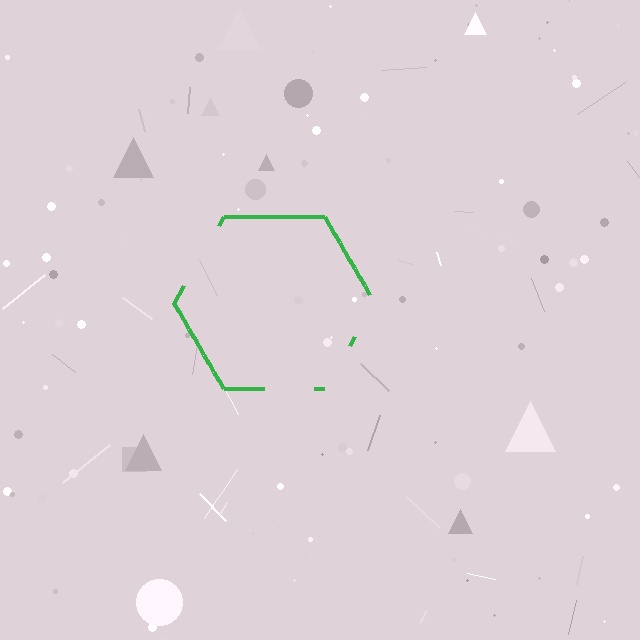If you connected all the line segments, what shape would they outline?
They would outline a hexagon.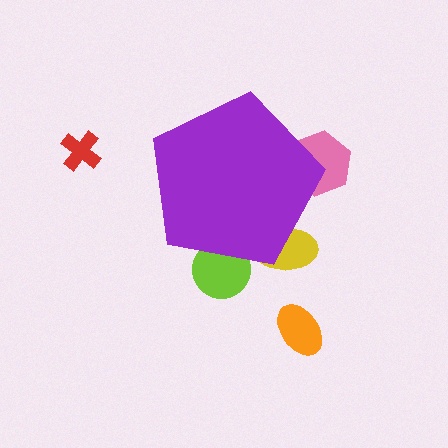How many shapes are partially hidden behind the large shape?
3 shapes are partially hidden.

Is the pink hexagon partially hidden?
Yes, the pink hexagon is partially hidden behind the purple pentagon.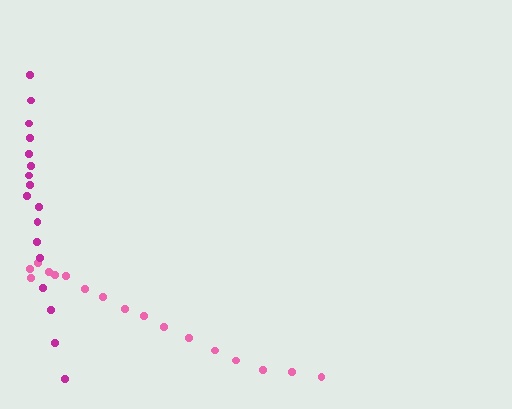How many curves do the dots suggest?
There are 2 distinct paths.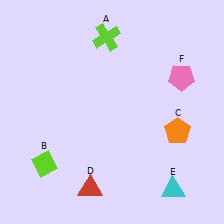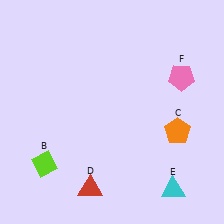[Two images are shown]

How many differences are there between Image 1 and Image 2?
There is 1 difference between the two images.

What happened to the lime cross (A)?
The lime cross (A) was removed in Image 2. It was in the top-left area of Image 1.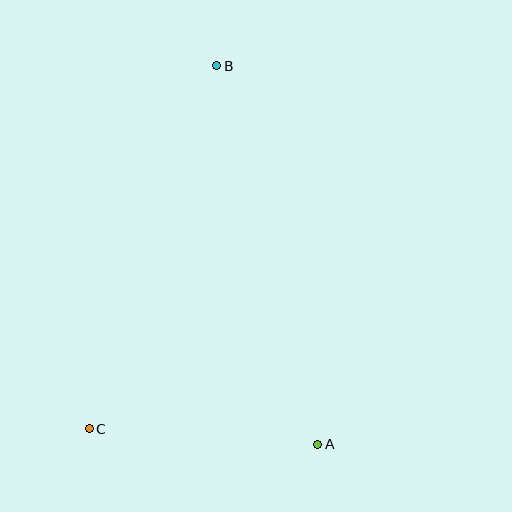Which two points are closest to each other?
Points A and C are closest to each other.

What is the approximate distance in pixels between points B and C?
The distance between B and C is approximately 385 pixels.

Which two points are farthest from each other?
Points A and B are farthest from each other.